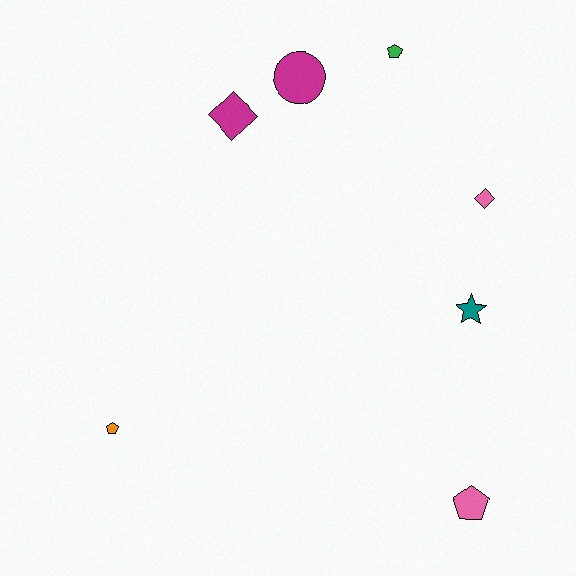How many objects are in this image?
There are 7 objects.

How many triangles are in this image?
There are no triangles.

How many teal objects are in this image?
There is 1 teal object.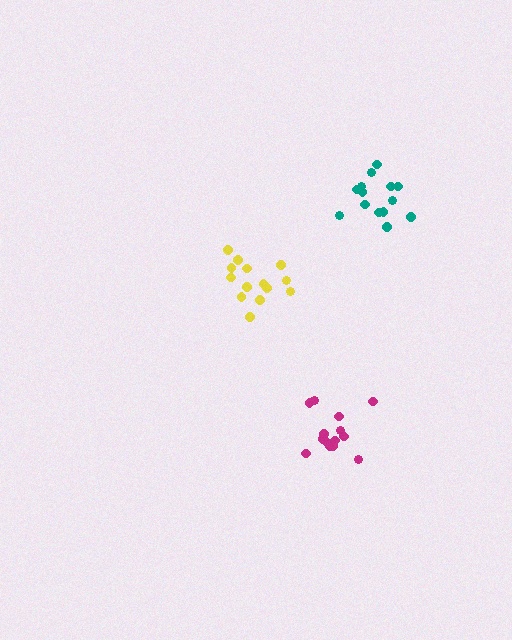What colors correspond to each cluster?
The clusters are colored: teal, magenta, yellow.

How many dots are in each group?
Group 1: 14 dots, Group 2: 14 dots, Group 3: 14 dots (42 total).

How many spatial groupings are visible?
There are 3 spatial groupings.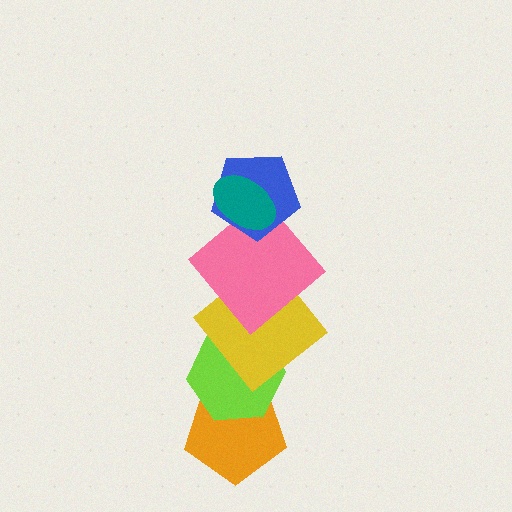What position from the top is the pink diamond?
The pink diamond is 3rd from the top.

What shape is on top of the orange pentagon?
The lime hexagon is on top of the orange pentagon.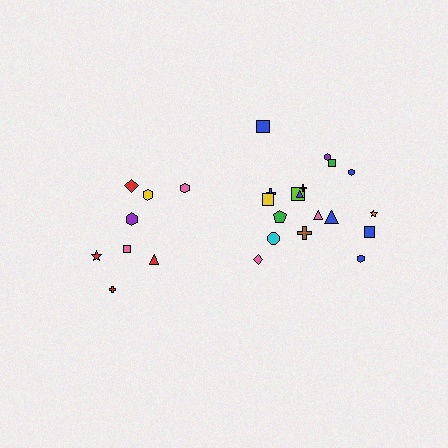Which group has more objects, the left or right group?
The right group.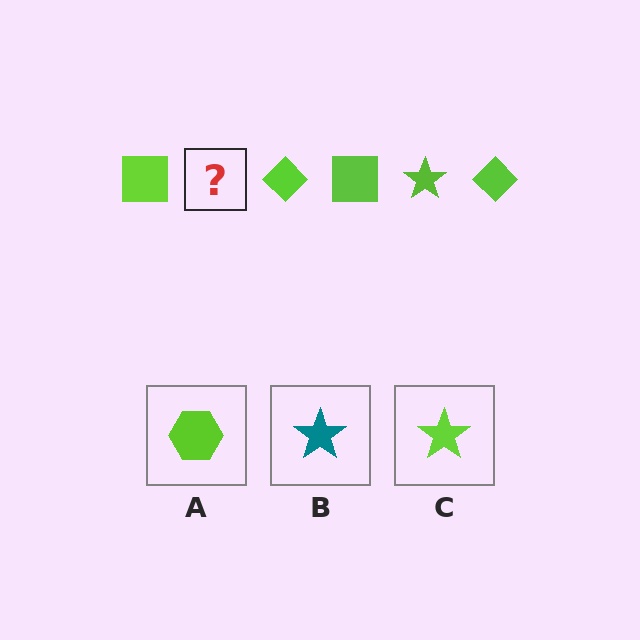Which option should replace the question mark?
Option C.